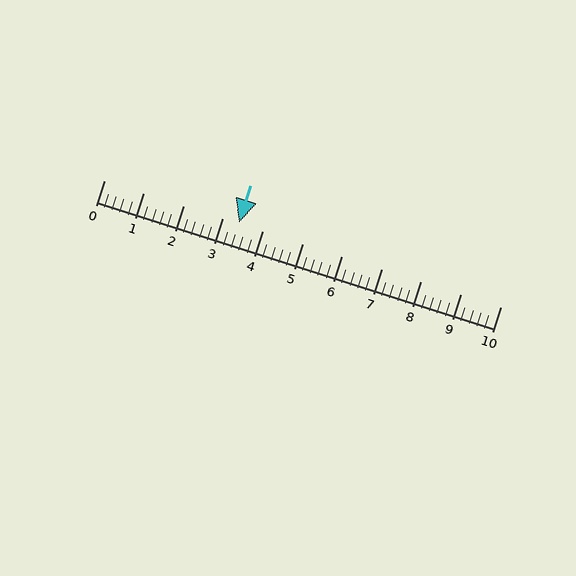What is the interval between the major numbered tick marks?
The major tick marks are spaced 1 units apart.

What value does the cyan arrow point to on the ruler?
The cyan arrow points to approximately 3.4.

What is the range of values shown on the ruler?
The ruler shows values from 0 to 10.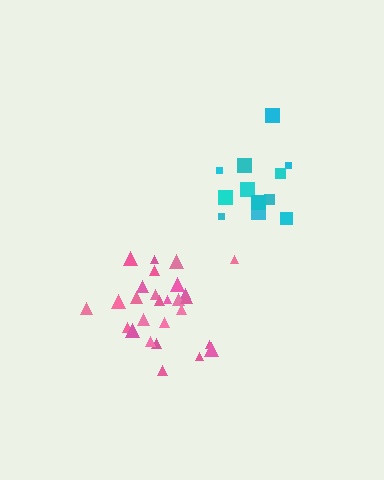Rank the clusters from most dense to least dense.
pink, cyan.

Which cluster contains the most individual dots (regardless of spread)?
Pink (27).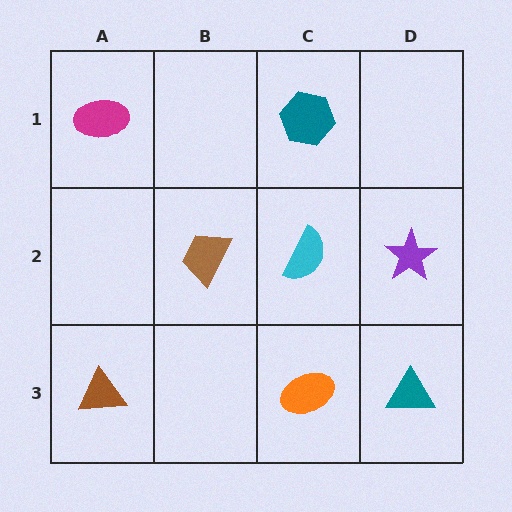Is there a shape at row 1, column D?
No, that cell is empty.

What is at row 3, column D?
A teal triangle.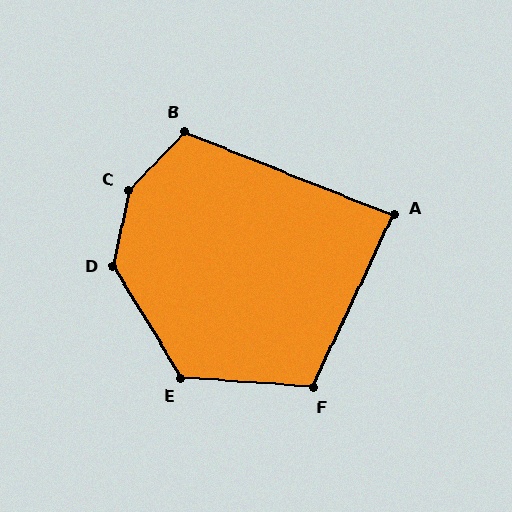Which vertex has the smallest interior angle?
A, at approximately 87 degrees.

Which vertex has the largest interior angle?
C, at approximately 148 degrees.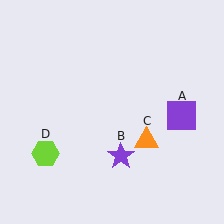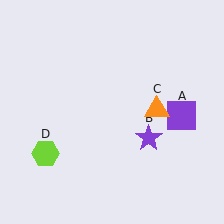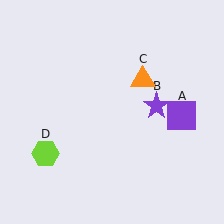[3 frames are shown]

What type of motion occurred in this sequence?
The purple star (object B), orange triangle (object C) rotated counterclockwise around the center of the scene.